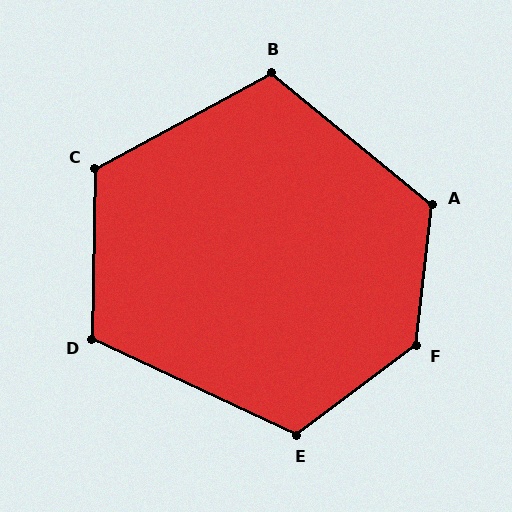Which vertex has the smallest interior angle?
B, at approximately 112 degrees.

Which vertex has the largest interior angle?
F, at approximately 133 degrees.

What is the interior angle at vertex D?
Approximately 114 degrees (obtuse).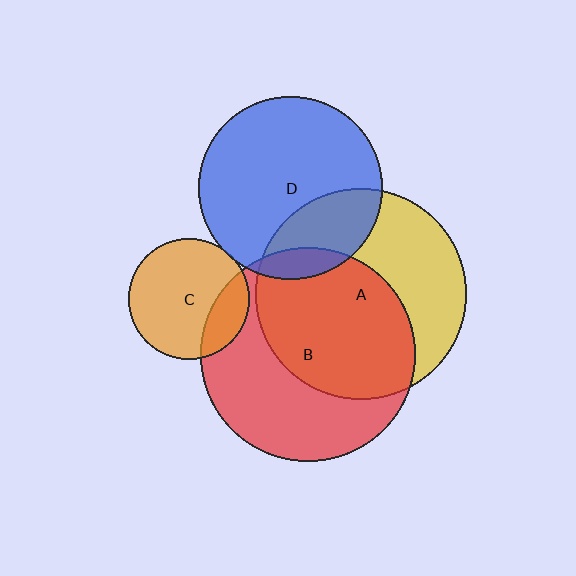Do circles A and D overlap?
Yes.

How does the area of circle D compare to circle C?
Approximately 2.3 times.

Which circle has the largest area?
Circle B (red).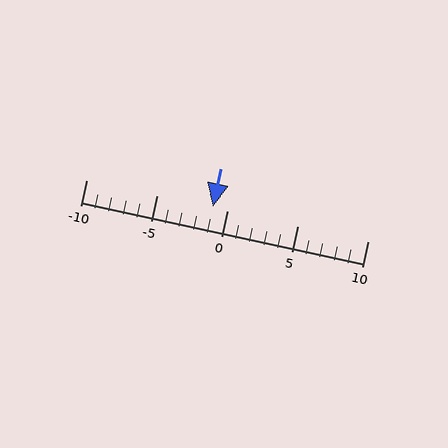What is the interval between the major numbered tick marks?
The major tick marks are spaced 5 units apart.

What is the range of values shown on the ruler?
The ruler shows values from -10 to 10.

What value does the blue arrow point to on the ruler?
The blue arrow points to approximately -1.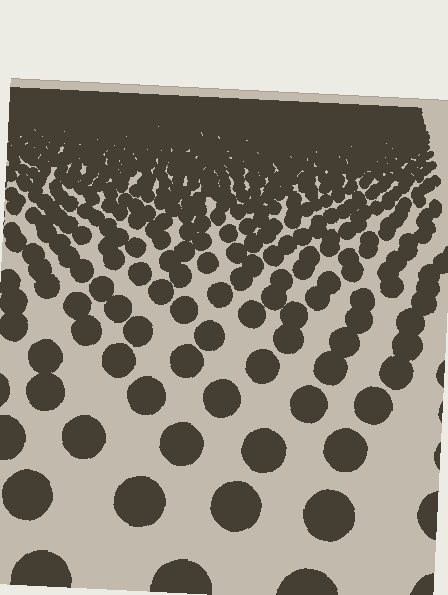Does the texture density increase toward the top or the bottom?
Density increases toward the top.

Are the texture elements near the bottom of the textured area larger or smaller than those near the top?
Larger. Near the bottom, elements are closer to the viewer and appear at a bigger on-screen size.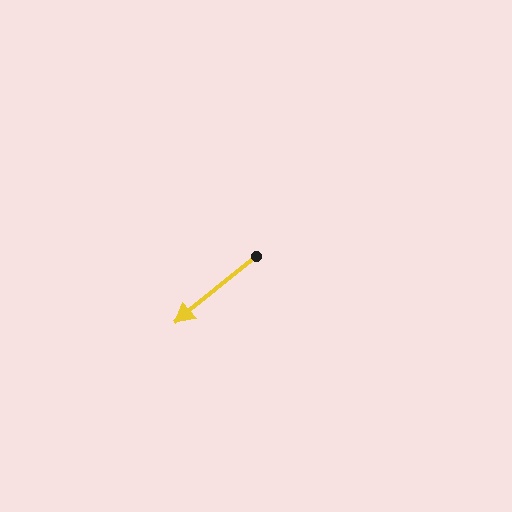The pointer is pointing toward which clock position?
Roughly 8 o'clock.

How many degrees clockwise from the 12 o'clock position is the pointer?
Approximately 231 degrees.